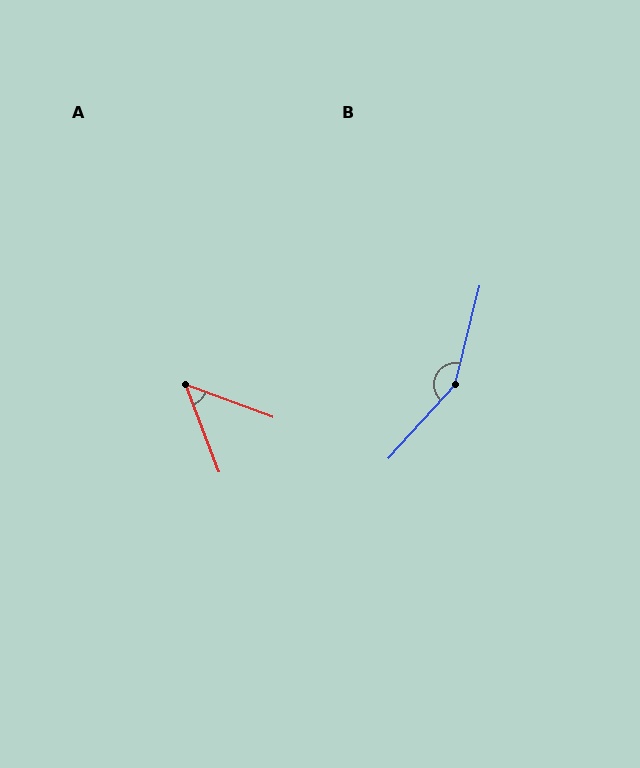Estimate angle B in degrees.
Approximately 152 degrees.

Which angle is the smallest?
A, at approximately 48 degrees.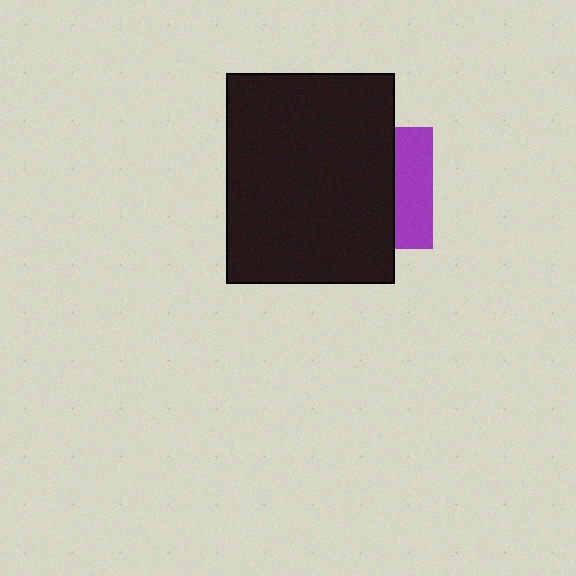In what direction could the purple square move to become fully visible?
The purple square could move right. That would shift it out from behind the black rectangle entirely.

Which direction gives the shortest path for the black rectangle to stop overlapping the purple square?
Moving left gives the shortest separation.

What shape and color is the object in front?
The object in front is a black rectangle.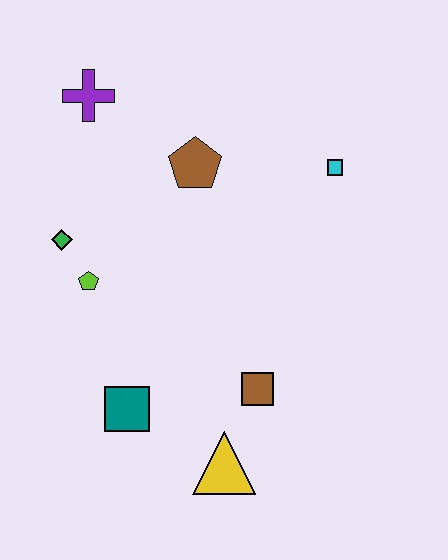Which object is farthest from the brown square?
The purple cross is farthest from the brown square.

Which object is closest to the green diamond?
The lime pentagon is closest to the green diamond.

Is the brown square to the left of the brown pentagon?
No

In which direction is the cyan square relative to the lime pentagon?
The cyan square is to the right of the lime pentagon.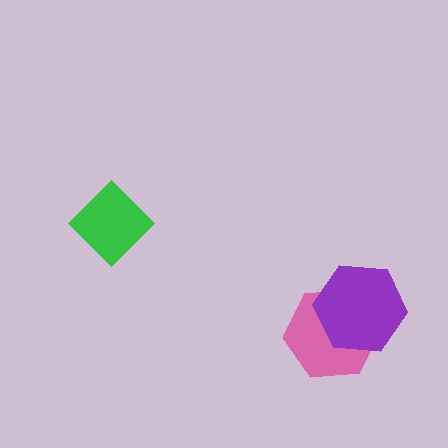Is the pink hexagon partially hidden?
Yes, it is partially covered by another shape.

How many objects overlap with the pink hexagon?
1 object overlaps with the pink hexagon.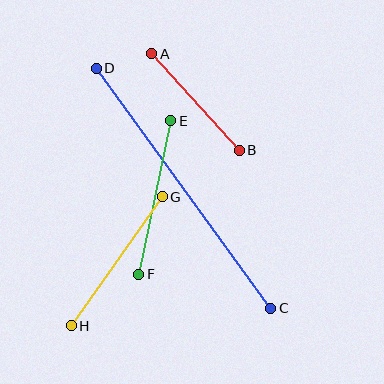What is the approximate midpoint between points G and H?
The midpoint is at approximately (117, 261) pixels.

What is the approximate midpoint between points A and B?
The midpoint is at approximately (196, 102) pixels.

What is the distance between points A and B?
The distance is approximately 130 pixels.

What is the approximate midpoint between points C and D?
The midpoint is at approximately (184, 188) pixels.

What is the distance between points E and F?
The distance is approximately 157 pixels.